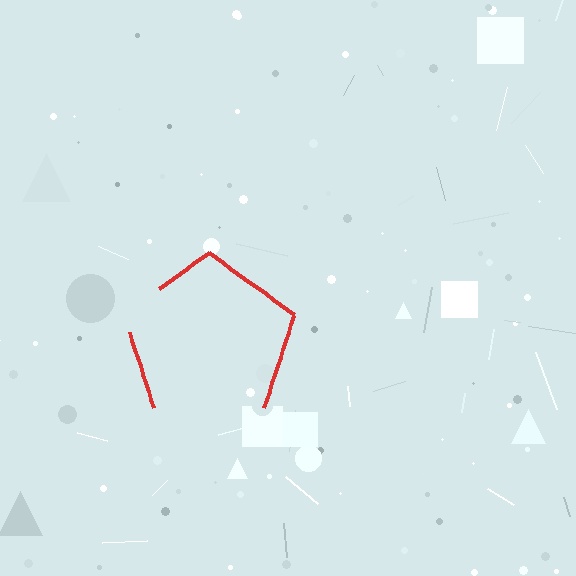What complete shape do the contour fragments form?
The contour fragments form a pentagon.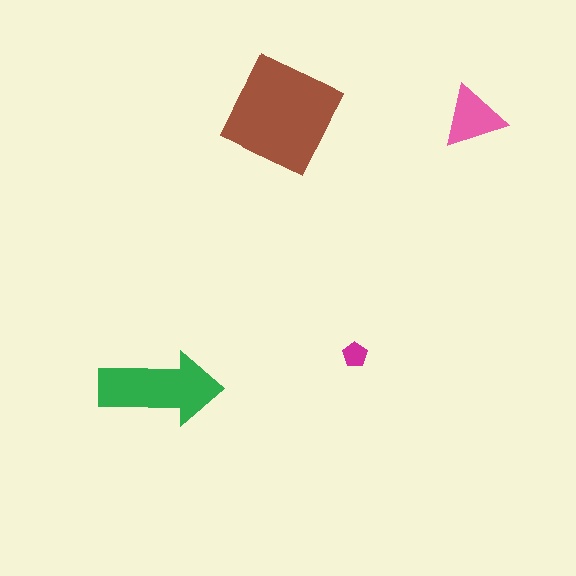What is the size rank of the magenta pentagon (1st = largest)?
4th.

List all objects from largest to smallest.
The brown square, the green arrow, the pink triangle, the magenta pentagon.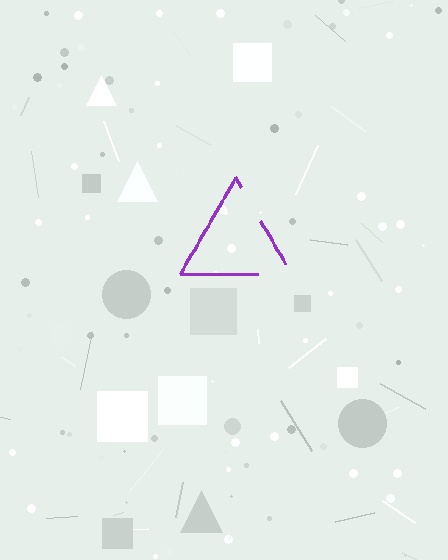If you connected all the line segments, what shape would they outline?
They would outline a triangle.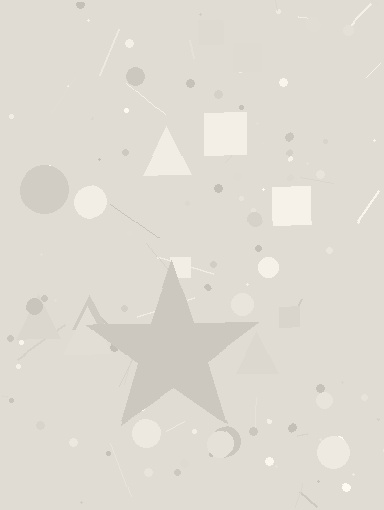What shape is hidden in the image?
A star is hidden in the image.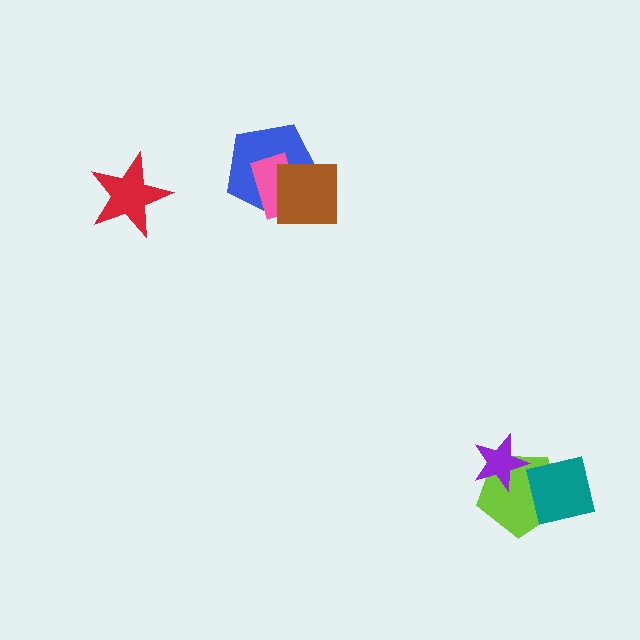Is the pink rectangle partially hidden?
Yes, it is partially covered by another shape.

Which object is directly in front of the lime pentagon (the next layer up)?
The purple star is directly in front of the lime pentagon.